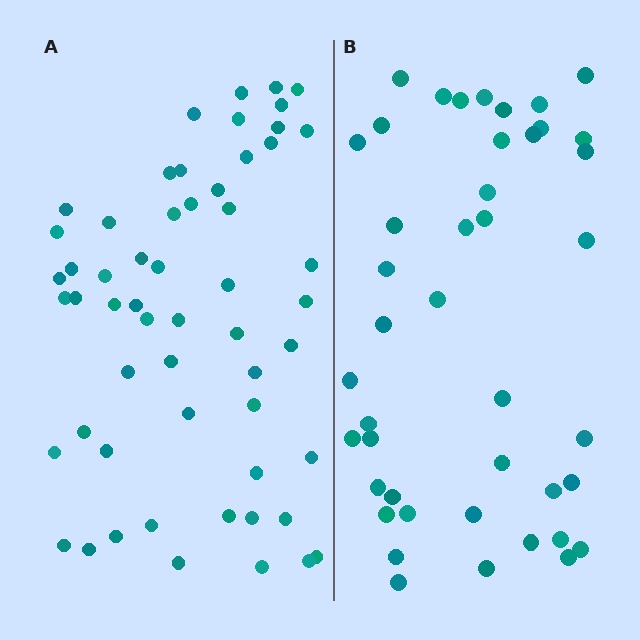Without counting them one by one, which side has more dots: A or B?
Region A (the left region) has more dots.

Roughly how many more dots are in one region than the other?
Region A has approximately 15 more dots than region B.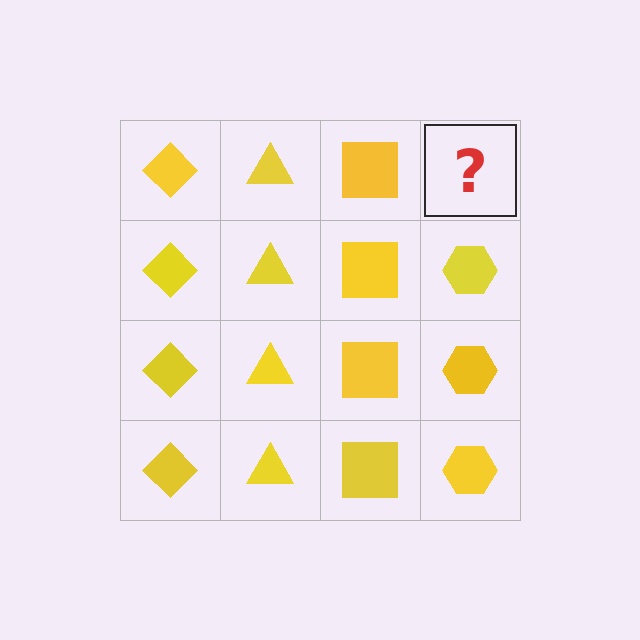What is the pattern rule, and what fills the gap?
The rule is that each column has a consistent shape. The gap should be filled with a yellow hexagon.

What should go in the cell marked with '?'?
The missing cell should contain a yellow hexagon.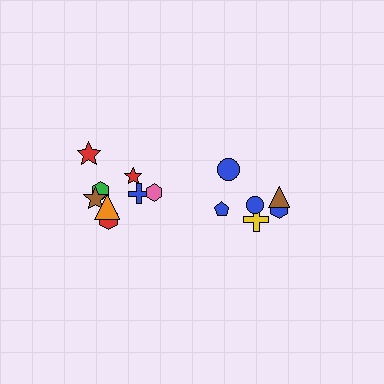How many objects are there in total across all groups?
There are 14 objects.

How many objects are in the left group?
There are 8 objects.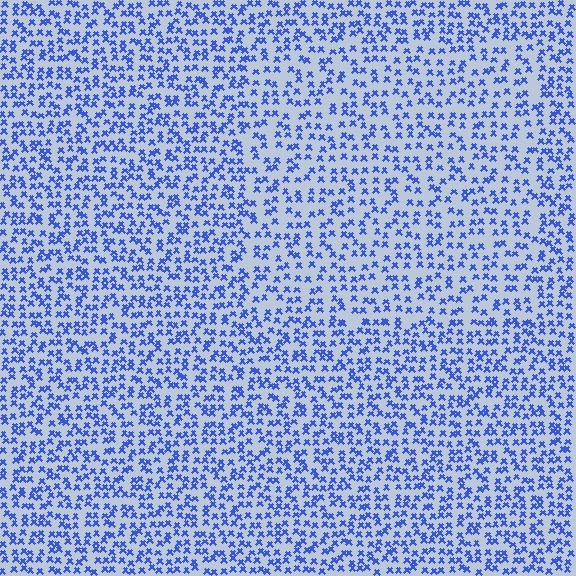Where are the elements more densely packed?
The elements are more densely packed outside the rectangle boundary.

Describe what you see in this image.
The image contains small blue elements arranged at two different densities. A rectangle-shaped region is visible where the elements are less densely packed than the surrounding area.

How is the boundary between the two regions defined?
The boundary is defined by a change in element density (approximately 1.4x ratio). All elements are the same color, size, and shape.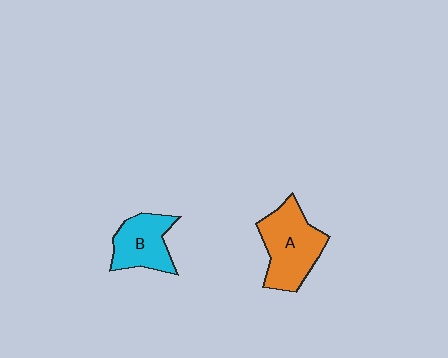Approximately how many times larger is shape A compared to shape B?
Approximately 1.4 times.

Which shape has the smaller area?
Shape B (cyan).